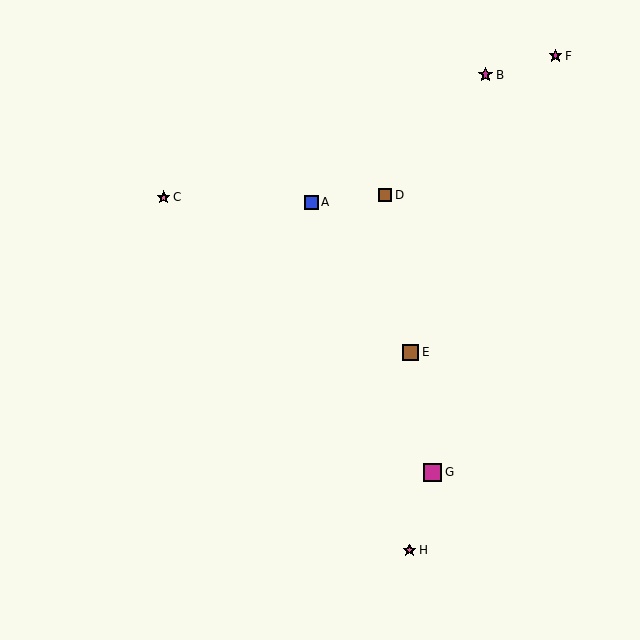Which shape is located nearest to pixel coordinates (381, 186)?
The brown square (labeled D) at (385, 195) is nearest to that location.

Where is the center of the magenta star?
The center of the magenta star is at (486, 75).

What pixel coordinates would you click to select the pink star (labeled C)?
Click at (164, 197) to select the pink star C.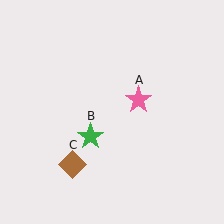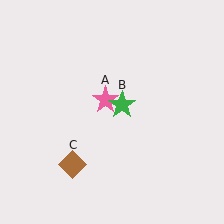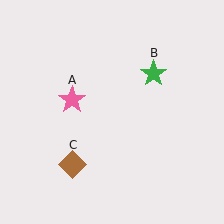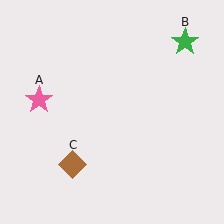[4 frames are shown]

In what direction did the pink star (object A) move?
The pink star (object A) moved left.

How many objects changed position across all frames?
2 objects changed position: pink star (object A), green star (object B).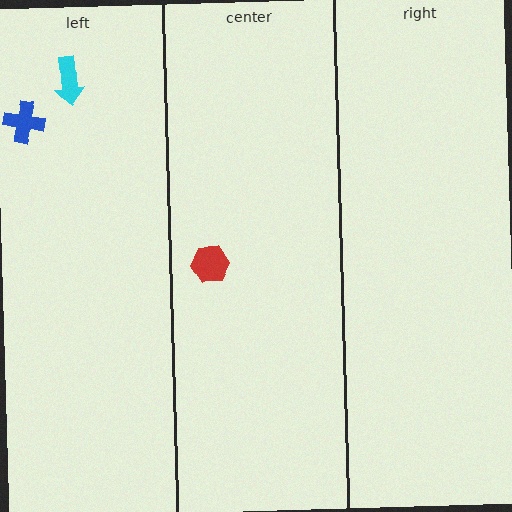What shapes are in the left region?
The cyan arrow, the blue cross.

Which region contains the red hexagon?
The center region.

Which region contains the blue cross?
The left region.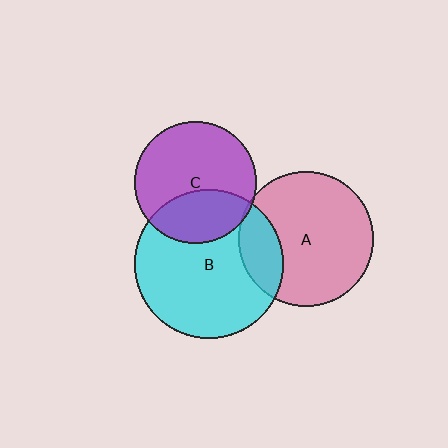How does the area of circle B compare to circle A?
Approximately 1.2 times.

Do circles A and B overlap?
Yes.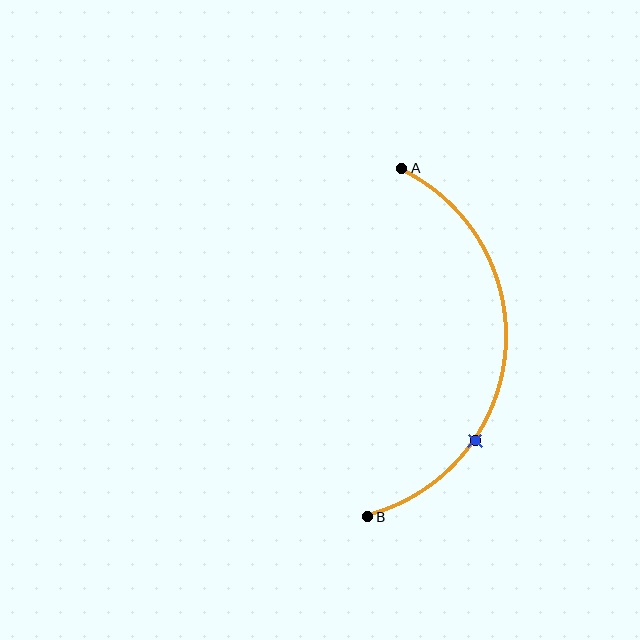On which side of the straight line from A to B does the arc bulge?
The arc bulges to the right of the straight line connecting A and B.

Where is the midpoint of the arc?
The arc midpoint is the point on the curve farthest from the straight line joining A and B. It sits to the right of that line.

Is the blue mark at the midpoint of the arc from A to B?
No. The blue mark lies on the arc but is closer to endpoint B. The arc midpoint would be at the point on the curve equidistant along the arc from both A and B.